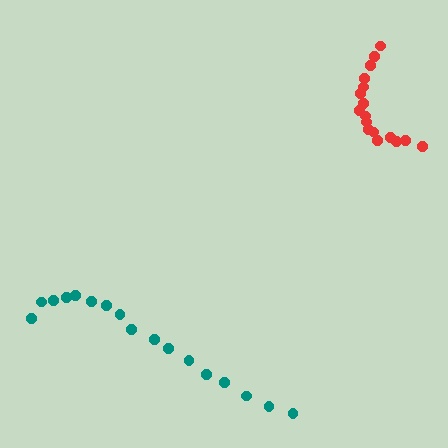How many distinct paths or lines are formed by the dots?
There are 2 distinct paths.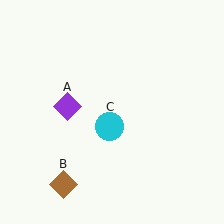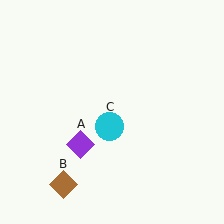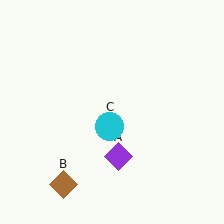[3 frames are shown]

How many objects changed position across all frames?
1 object changed position: purple diamond (object A).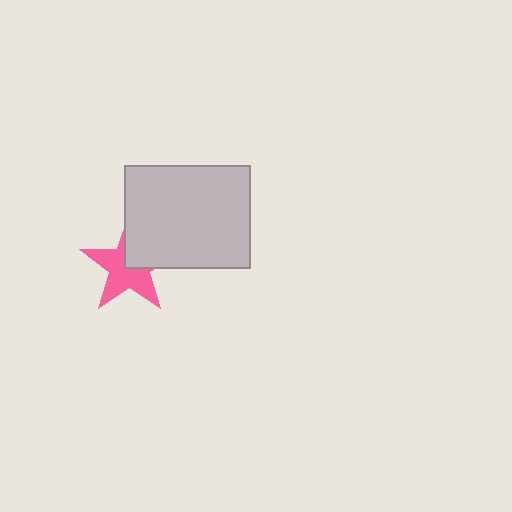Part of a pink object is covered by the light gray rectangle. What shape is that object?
It is a star.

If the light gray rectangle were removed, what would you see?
You would see the complete pink star.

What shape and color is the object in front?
The object in front is a light gray rectangle.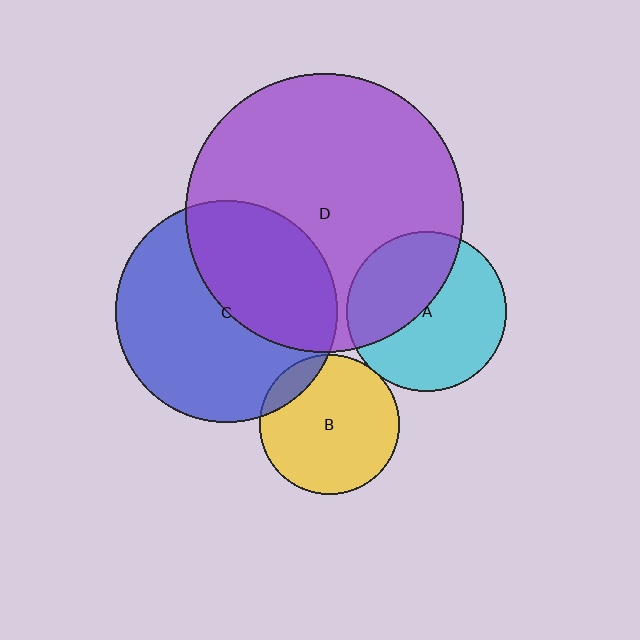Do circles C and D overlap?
Yes.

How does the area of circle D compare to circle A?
Approximately 3.0 times.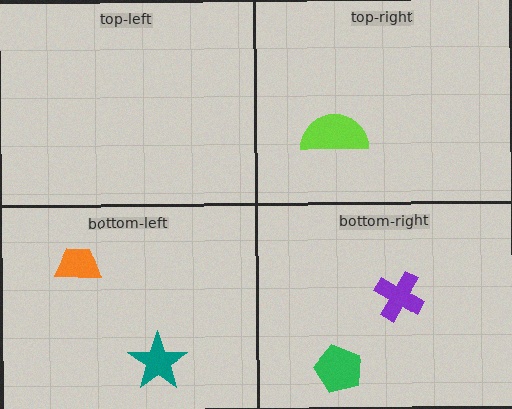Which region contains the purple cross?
The bottom-right region.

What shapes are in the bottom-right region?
The purple cross, the green pentagon.